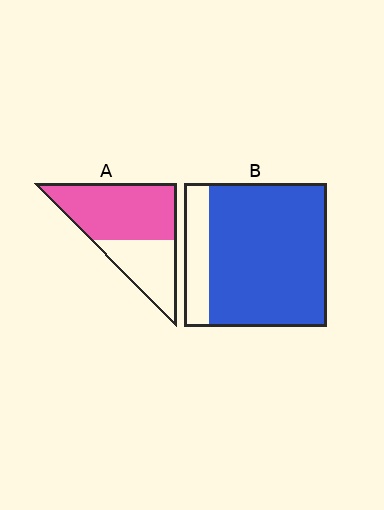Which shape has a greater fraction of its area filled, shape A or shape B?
Shape B.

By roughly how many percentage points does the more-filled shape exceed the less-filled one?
By roughly 20 percentage points (B over A).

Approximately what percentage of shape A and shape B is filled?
A is approximately 65% and B is approximately 85%.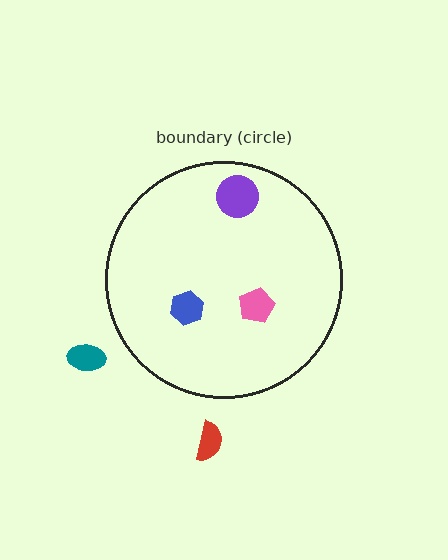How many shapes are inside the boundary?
3 inside, 2 outside.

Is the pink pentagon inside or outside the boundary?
Inside.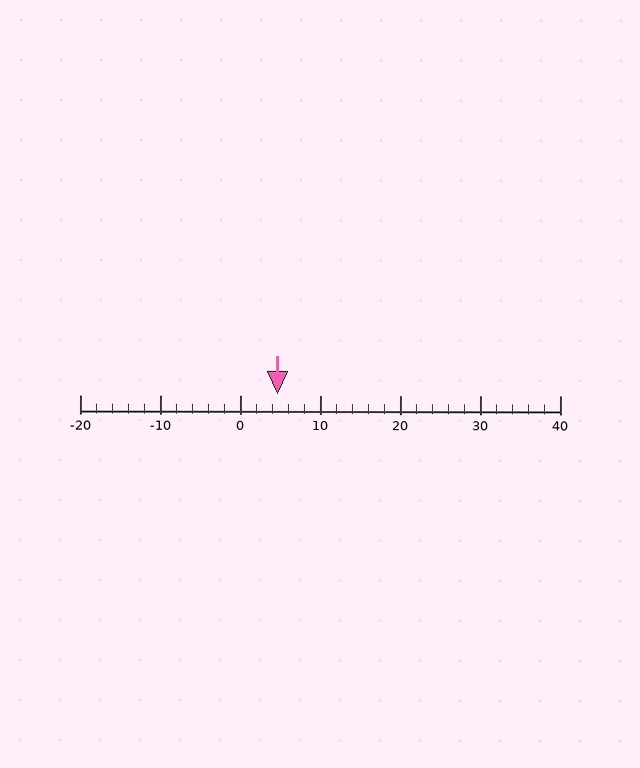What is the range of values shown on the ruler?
The ruler shows values from -20 to 40.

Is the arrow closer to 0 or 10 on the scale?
The arrow is closer to 0.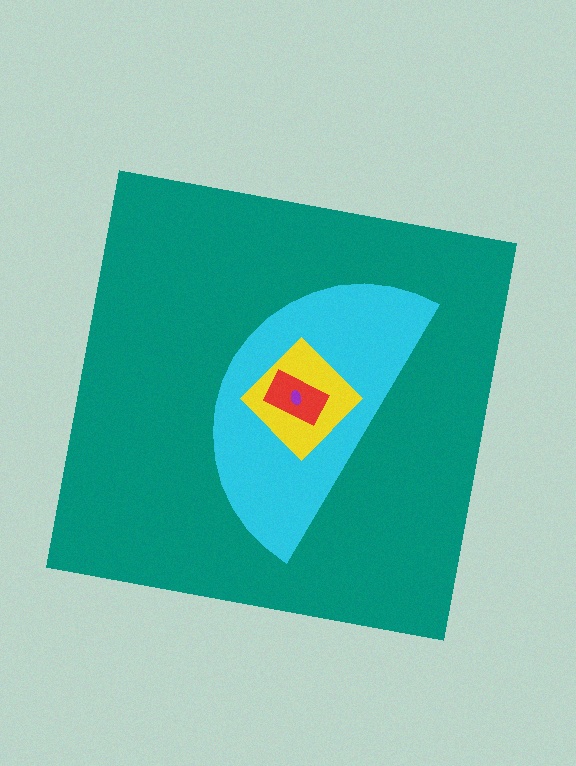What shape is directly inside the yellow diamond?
The red rectangle.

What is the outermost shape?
The teal square.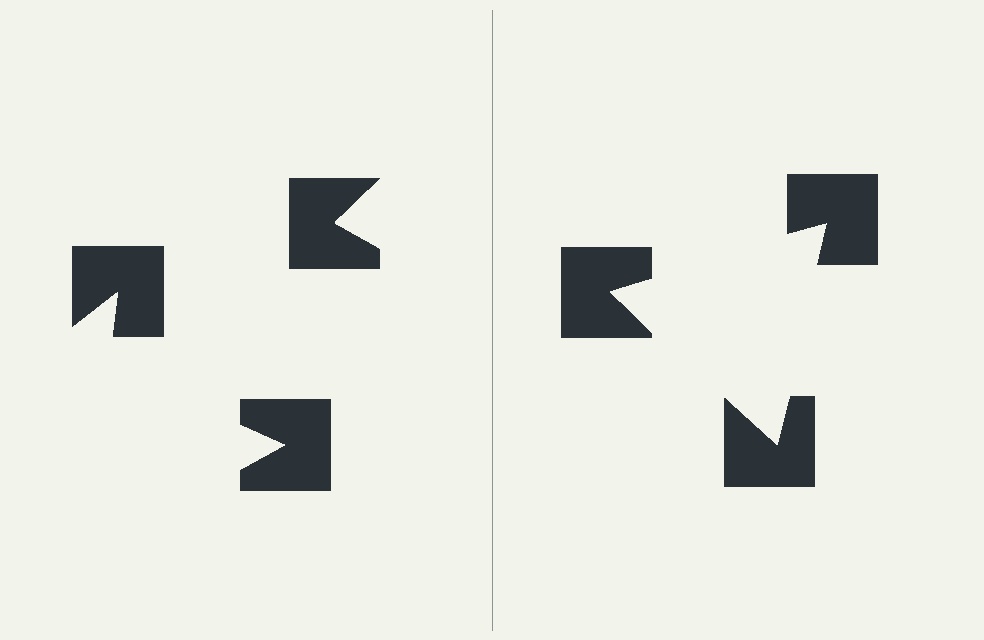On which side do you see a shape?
An illusory triangle appears on the right side. On the left side the wedge cuts are rotated, so no coherent shape forms.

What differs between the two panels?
The notched squares are positioned identically on both sides; only the wedge orientations differ. On the right they align to a triangle; on the left they are misaligned.